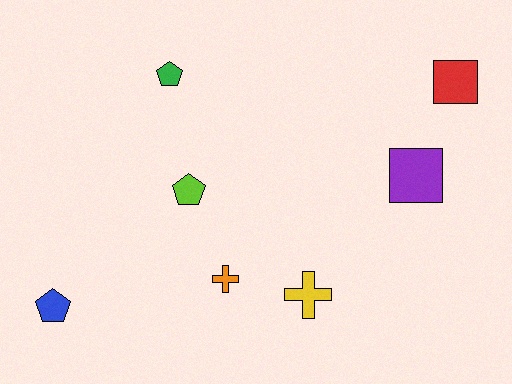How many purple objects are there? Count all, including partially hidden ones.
There is 1 purple object.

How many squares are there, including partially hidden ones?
There are 2 squares.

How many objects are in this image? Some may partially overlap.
There are 7 objects.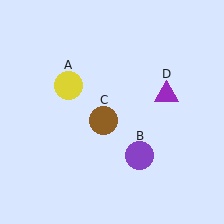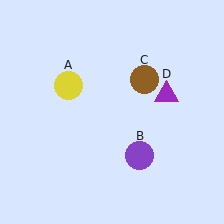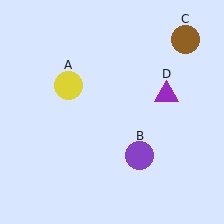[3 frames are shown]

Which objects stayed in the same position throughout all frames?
Yellow circle (object A) and purple circle (object B) and purple triangle (object D) remained stationary.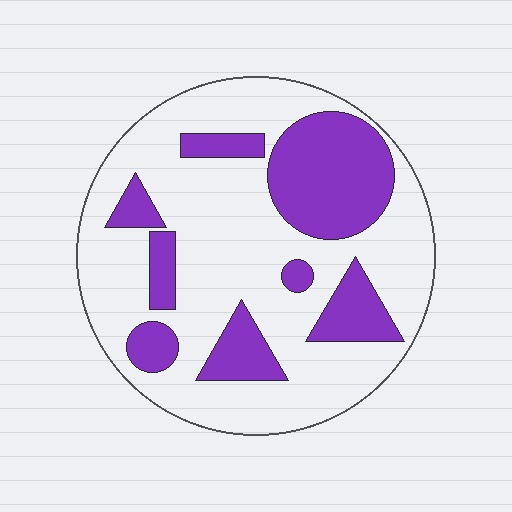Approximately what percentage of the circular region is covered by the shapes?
Approximately 30%.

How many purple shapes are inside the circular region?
8.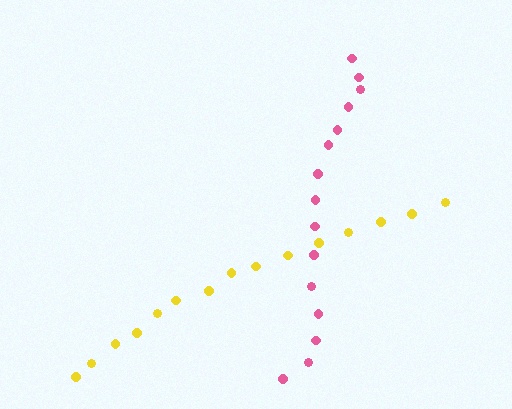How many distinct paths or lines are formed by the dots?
There are 2 distinct paths.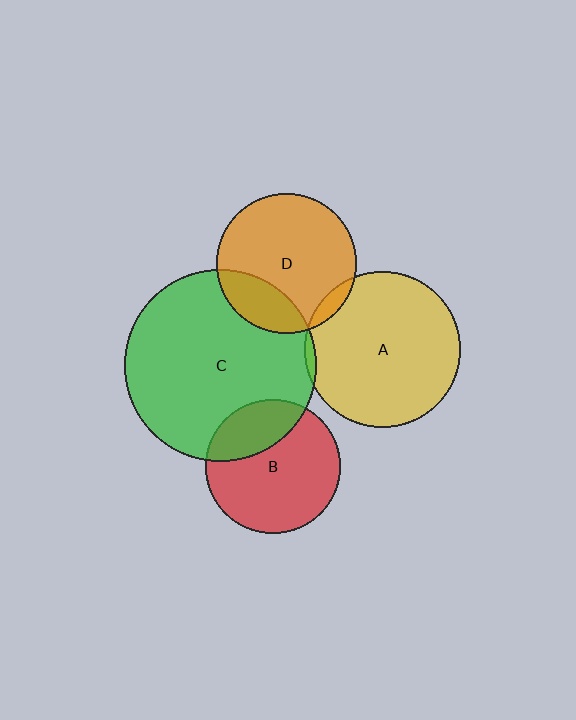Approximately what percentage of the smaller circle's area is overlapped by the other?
Approximately 5%.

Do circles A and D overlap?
Yes.